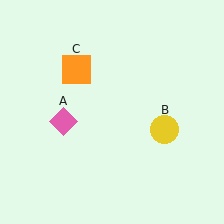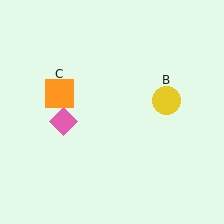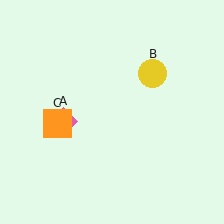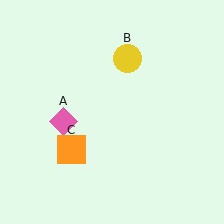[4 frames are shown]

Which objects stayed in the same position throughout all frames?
Pink diamond (object A) remained stationary.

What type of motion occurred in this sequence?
The yellow circle (object B), orange square (object C) rotated counterclockwise around the center of the scene.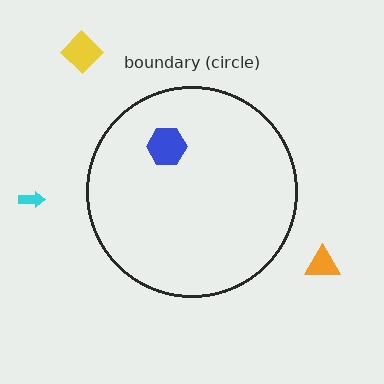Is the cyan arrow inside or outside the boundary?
Outside.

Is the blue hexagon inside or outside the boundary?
Inside.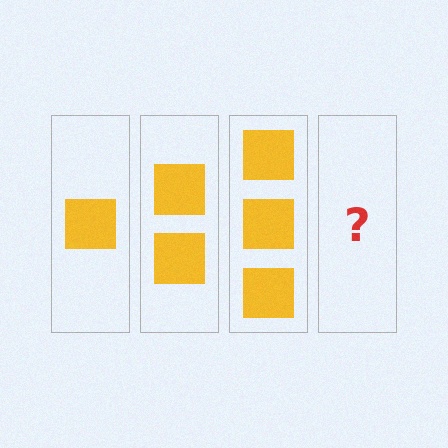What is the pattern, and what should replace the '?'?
The pattern is that each step adds one more square. The '?' should be 4 squares.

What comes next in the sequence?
The next element should be 4 squares.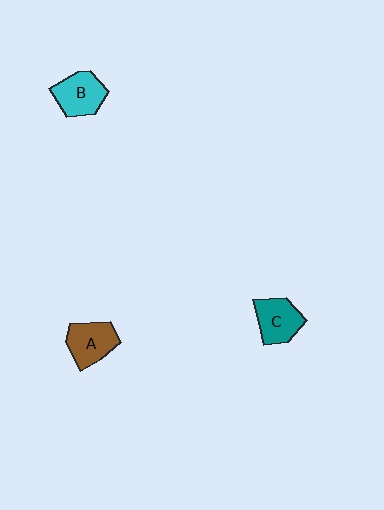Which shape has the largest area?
Shape B (cyan).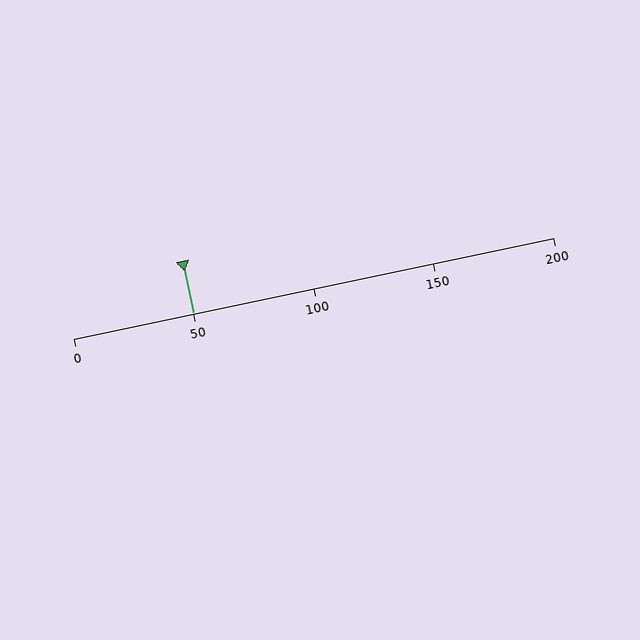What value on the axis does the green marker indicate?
The marker indicates approximately 50.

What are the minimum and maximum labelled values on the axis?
The axis runs from 0 to 200.